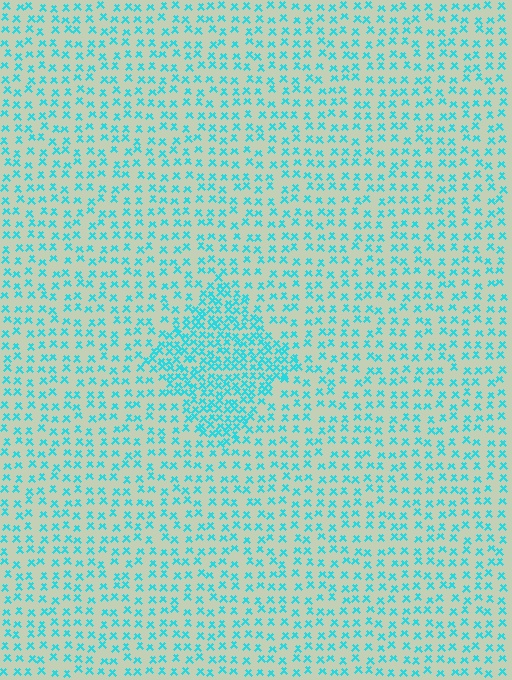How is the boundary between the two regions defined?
The boundary is defined by a change in element density (approximately 2.1x ratio). All elements are the same color, size, and shape.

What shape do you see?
I see a diamond.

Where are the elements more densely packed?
The elements are more densely packed inside the diamond boundary.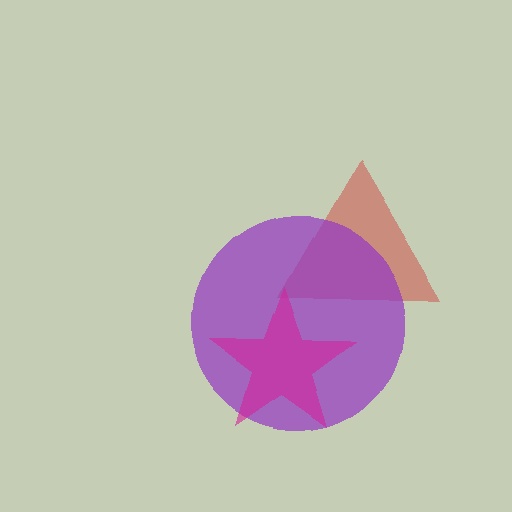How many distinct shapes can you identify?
There are 3 distinct shapes: a red triangle, a purple circle, a magenta star.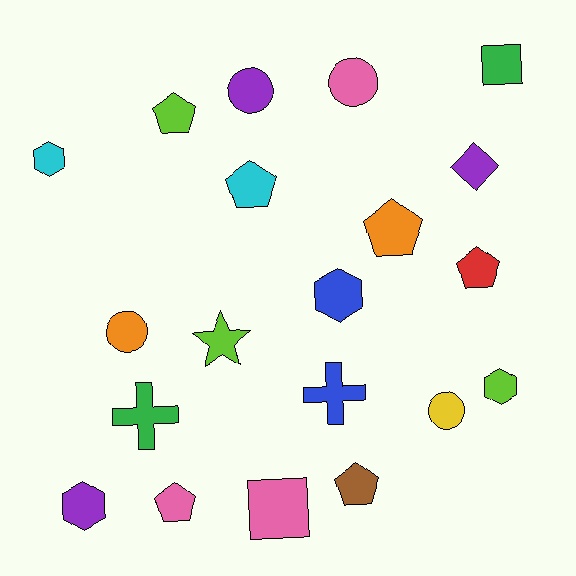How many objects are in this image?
There are 20 objects.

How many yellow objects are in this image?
There is 1 yellow object.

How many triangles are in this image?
There are no triangles.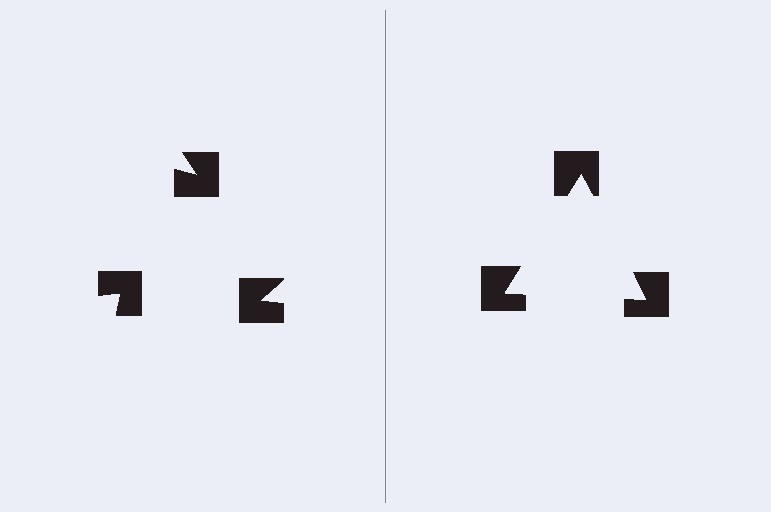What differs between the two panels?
The notched squares are positioned identically on both sides; only the wedge orientations differ. On the right they align to a triangle; on the left they are misaligned.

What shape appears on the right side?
An illusory triangle.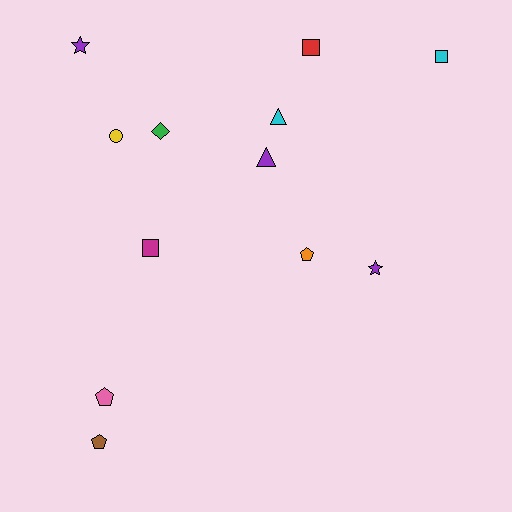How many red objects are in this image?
There is 1 red object.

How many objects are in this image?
There are 12 objects.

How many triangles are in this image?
There are 2 triangles.